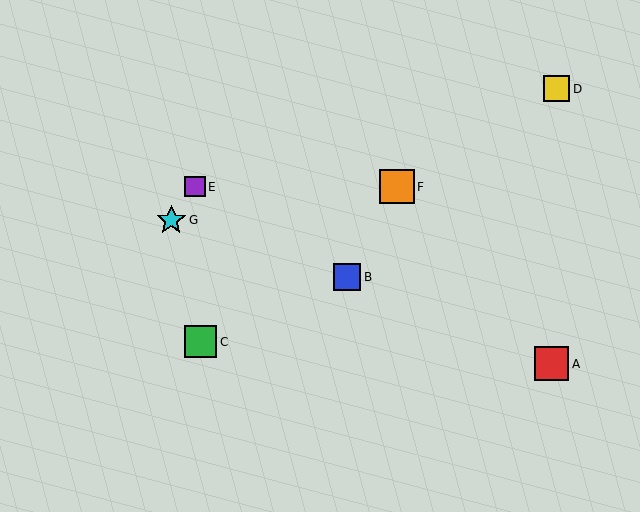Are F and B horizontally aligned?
No, F is at y≈187 and B is at y≈277.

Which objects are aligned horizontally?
Objects E, F are aligned horizontally.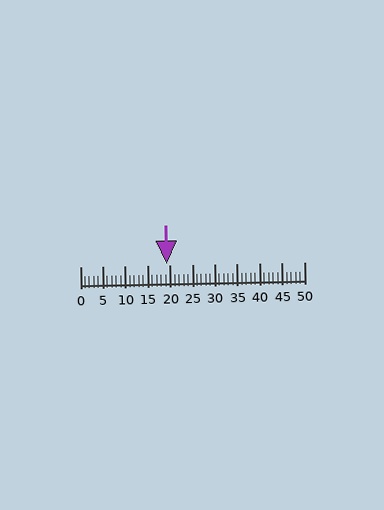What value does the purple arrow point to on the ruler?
The purple arrow points to approximately 19.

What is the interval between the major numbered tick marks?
The major tick marks are spaced 5 units apart.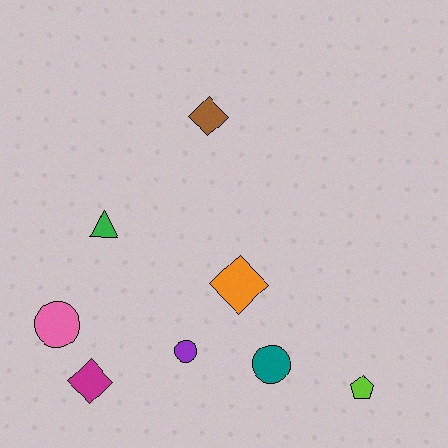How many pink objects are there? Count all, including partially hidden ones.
There is 1 pink object.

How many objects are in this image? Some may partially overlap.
There are 8 objects.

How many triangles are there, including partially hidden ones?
There is 1 triangle.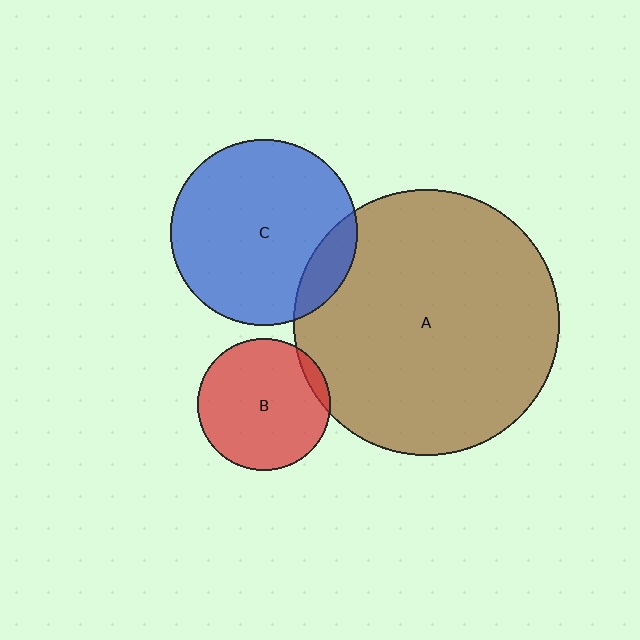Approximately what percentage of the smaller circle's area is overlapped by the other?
Approximately 15%.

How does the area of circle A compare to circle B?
Approximately 4.0 times.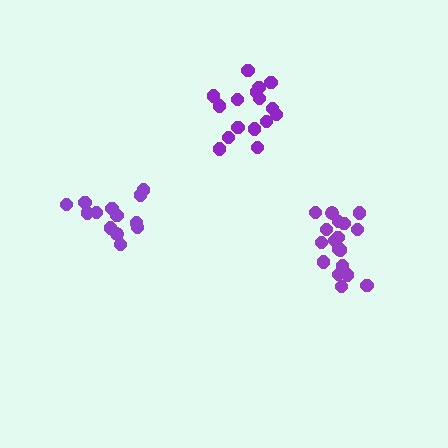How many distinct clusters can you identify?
There are 3 distinct clusters.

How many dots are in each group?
Group 1: 18 dots, Group 2: 16 dots, Group 3: 14 dots (48 total).